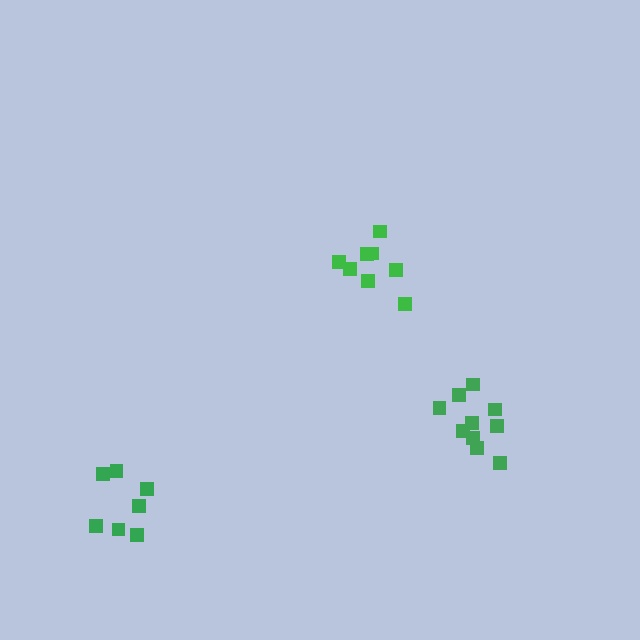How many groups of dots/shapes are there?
There are 3 groups.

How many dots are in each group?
Group 1: 10 dots, Group 2: 8 dots, Group 3: 7 dots (25 total).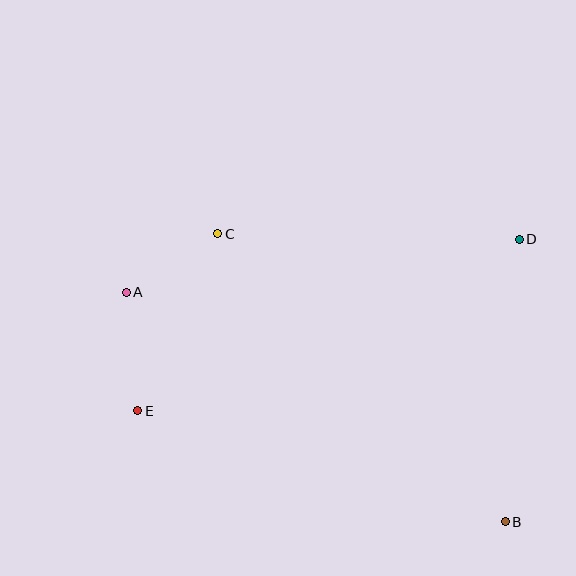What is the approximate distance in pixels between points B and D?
The distance between B and D is approximately 283 pixels.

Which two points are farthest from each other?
Points A and B are farthest from each other.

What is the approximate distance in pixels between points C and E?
The distance between C and E is approximately 194 pixels.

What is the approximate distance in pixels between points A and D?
The distance between A and D is approximately 396 pixels.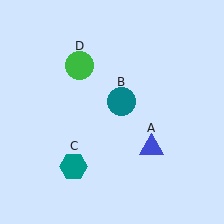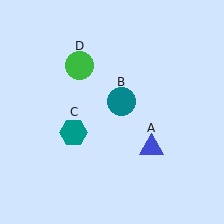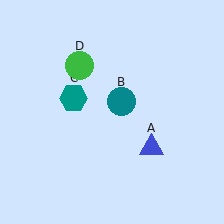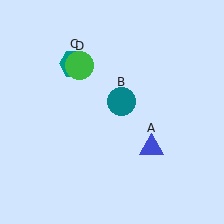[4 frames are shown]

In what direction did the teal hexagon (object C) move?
The teal hexagon (object C) moved up.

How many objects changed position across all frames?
1 object changed position: teal hexagon (object C).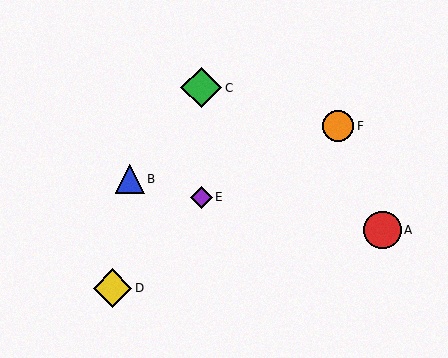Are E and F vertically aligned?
No, E is at x≈201 and F is at x≈338.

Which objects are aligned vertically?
Objects C, E are aligned vertically.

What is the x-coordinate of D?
Object D is at x≈113.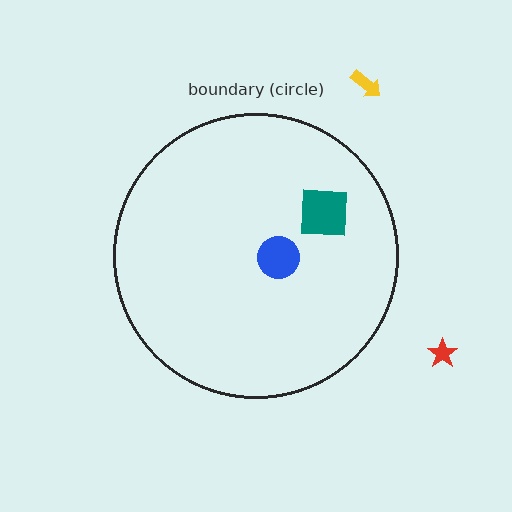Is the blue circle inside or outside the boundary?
Inside.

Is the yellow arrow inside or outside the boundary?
Outside.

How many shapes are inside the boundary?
2 inside, 2 outside.